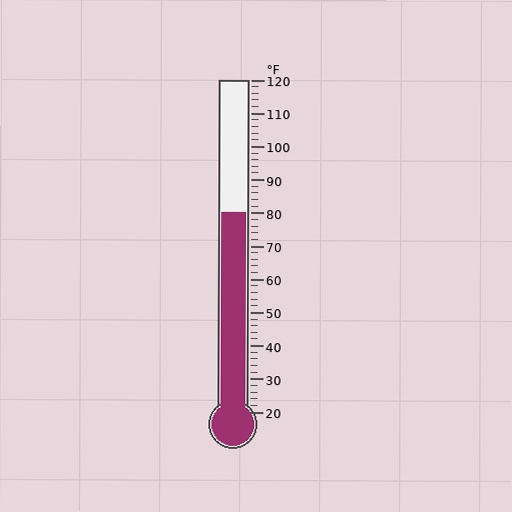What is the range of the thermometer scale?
The thermometer scale ranges from 20°F to 120°F.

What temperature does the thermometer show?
The thermometer shows approximately 80°F.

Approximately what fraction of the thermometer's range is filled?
The thermometer is filled to approximately 60% of its range.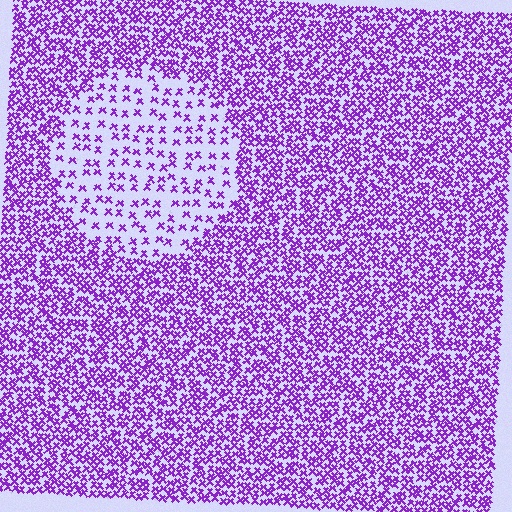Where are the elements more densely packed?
The elements are more densely packed outside the circle boundary.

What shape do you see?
I see a circle.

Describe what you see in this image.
The image contains small purple elements arranged at two different densities. A circle-shaped region is visible where the elements are less densely packed than the surrounding area.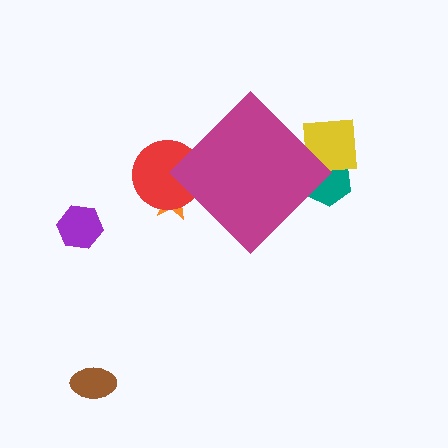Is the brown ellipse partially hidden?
No, the brown ellipse is fully visible.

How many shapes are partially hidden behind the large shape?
4 shapes are partially hidden.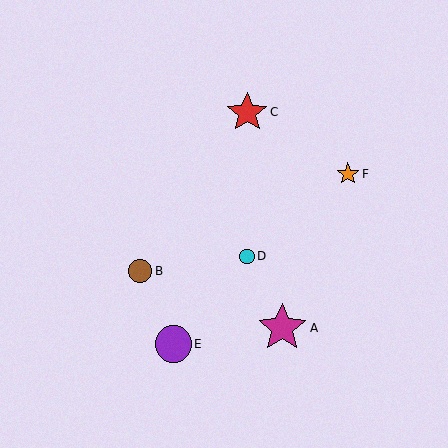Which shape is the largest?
The magenta star (labeled A) is the largest.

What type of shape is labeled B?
Shape B is a brown circle.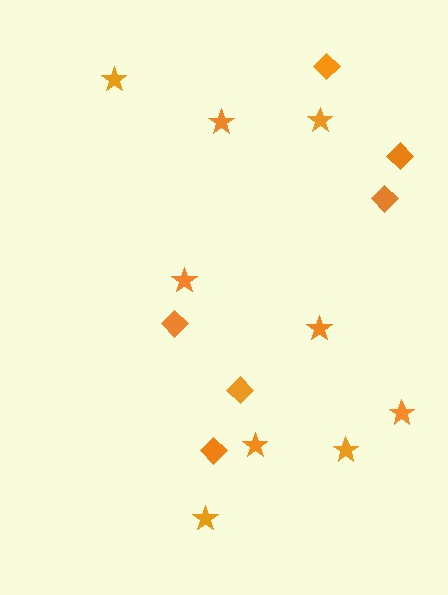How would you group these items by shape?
There are 2 groups: one group of stars (9) and one group of diamonds (6).